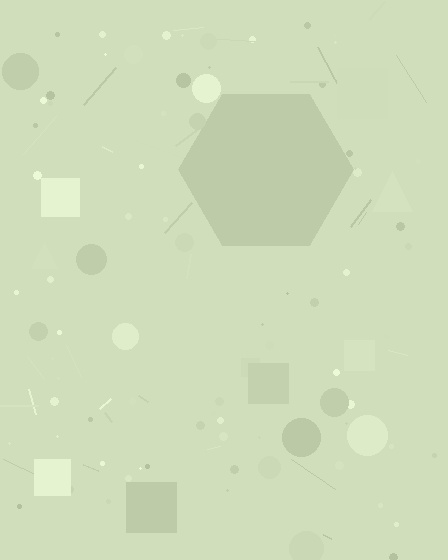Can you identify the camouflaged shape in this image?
The camouflaged shape is a hexagon.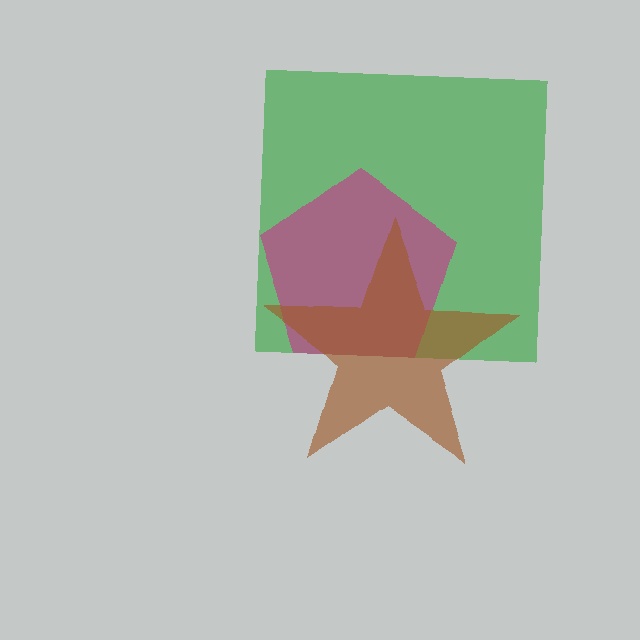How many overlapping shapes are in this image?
There are 3 overlapping shapes in the image.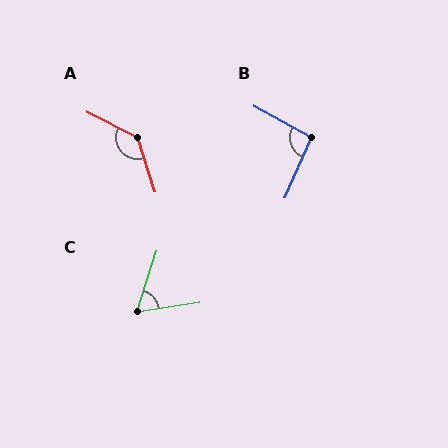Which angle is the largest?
A, at approximately 134 degrees.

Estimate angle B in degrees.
Approximately 95 degrees.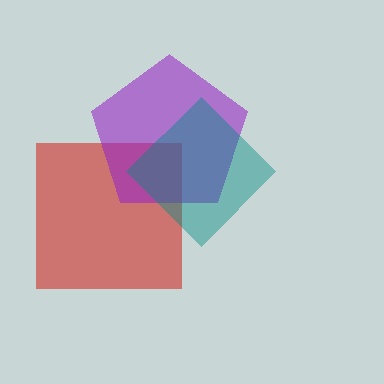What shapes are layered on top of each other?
The layered shapes are: a red square, a purple pentagon, a teal diamond.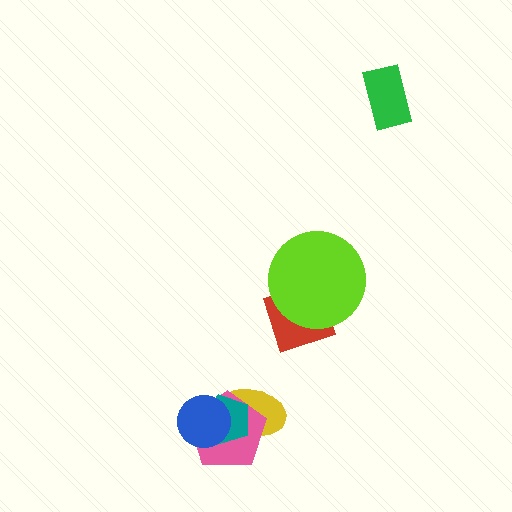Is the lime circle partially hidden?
No, no other shape covers it.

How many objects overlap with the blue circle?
3 objects overlap with the blue circle.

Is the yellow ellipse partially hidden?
Yes, it is partially covered by another shape.